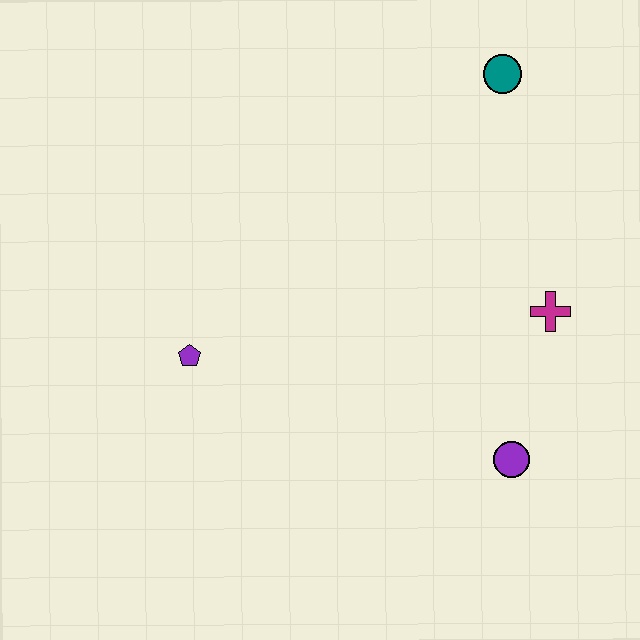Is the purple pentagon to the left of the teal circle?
Yes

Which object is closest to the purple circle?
The magenta cross is closest to the purple circle.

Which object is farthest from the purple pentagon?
The teal circle is farthest from the purple pentagon.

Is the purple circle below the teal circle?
Yes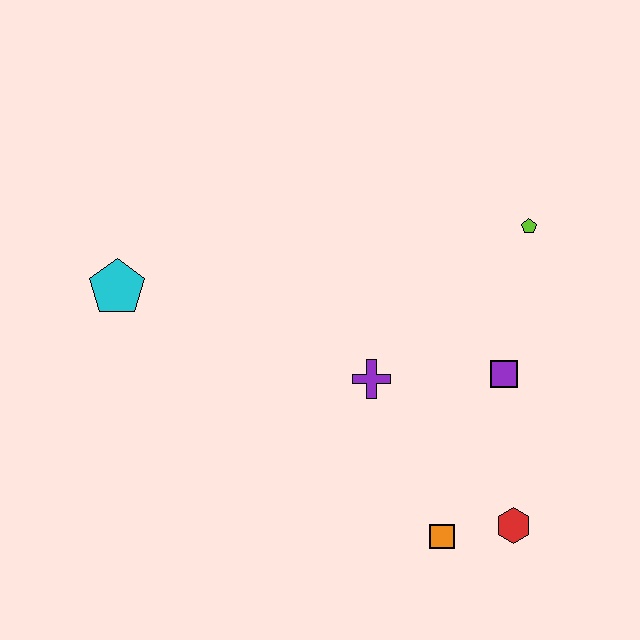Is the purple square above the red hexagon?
Yes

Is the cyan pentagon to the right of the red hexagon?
No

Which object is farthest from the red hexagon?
The cyan pentagon is farthest from the red hexagon.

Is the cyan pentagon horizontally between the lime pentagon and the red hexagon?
No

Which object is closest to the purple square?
The purple cross is closest to the purple square.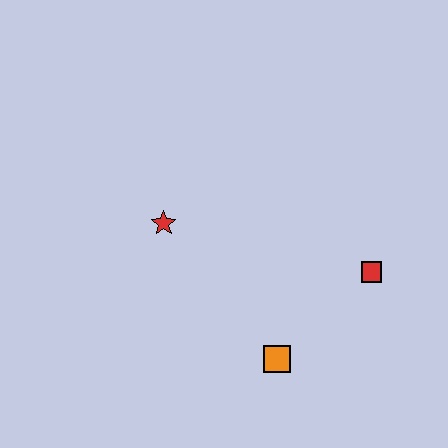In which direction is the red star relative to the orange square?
The red star is above the orange square.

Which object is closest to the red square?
The orange square is closest to the red square.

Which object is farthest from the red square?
The red star is farthest from the red square.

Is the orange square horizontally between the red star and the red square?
Yes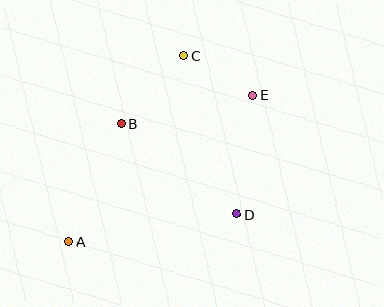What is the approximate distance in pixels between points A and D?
The distance between A and D is approximately 171 pixels.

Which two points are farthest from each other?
Points A and E are farthest from each other.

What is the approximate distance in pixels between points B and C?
The distance between B and C is approximately 92 pixels.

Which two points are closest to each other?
Points C and E are closest to each other.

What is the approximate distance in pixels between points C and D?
The distance between C and D is approximately 167 pixels.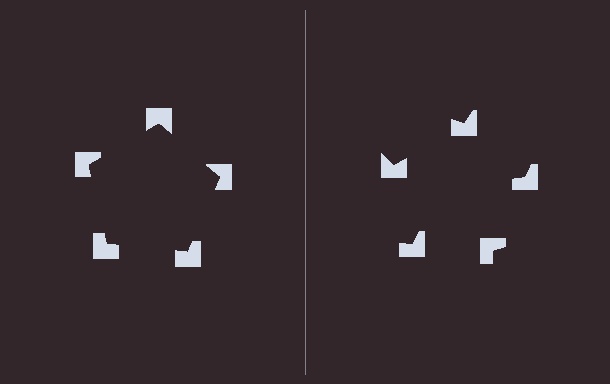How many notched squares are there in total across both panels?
10 — 5 on each side.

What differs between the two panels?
The notched squares are positioned identically on both sides; only the wedge orientations differ. On the left they align to a pentagon; on the right they are misaligned.